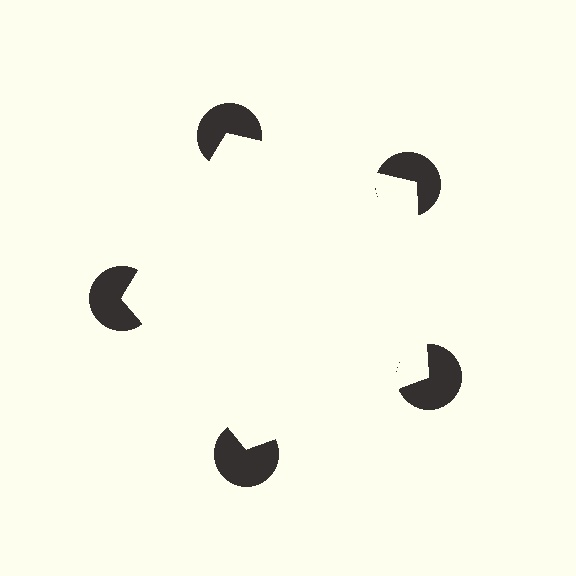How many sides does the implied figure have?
5 sides.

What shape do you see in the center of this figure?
An illusory pentagon — its edges are inferred from the aligned wedge cuts in the pac-man discs, not physically drawn.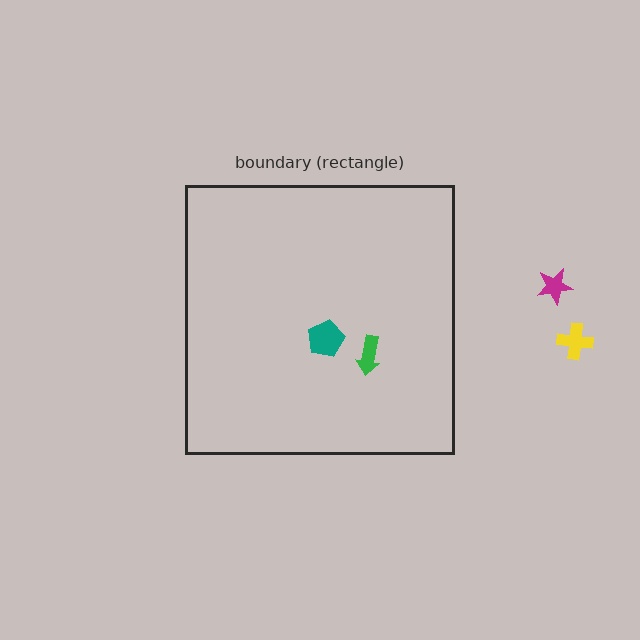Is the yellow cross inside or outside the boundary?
Outside.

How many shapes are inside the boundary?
2 inside, 2 outside.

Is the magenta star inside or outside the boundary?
Outside.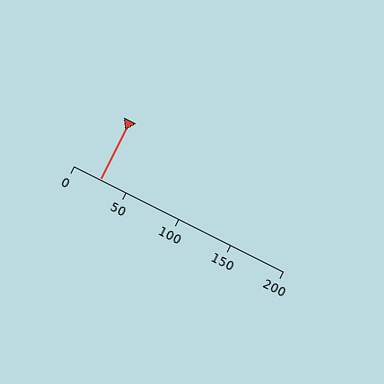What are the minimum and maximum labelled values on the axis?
The axis runs from 0 to 200.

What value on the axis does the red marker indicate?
The marker indicates approximately 25.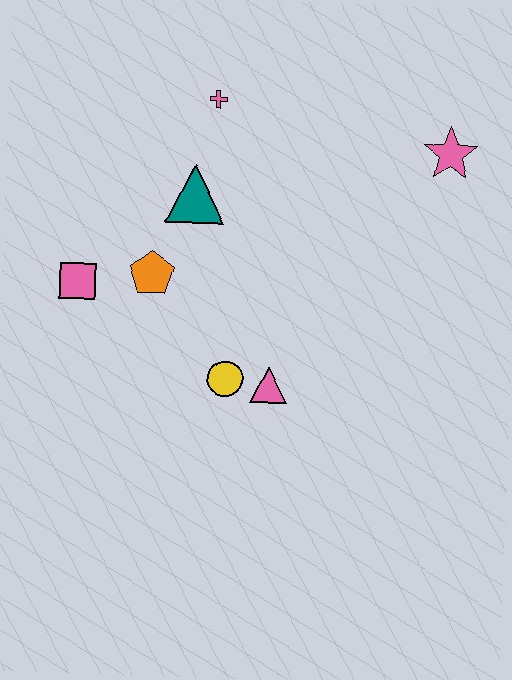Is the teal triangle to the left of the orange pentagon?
No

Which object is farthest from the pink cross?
The pink triangle is farthest from the pink cross.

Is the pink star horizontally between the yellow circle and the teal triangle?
No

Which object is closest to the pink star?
The pink cross is closest to the pink star.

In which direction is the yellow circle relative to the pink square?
The yellow circle is to the right of the pink square.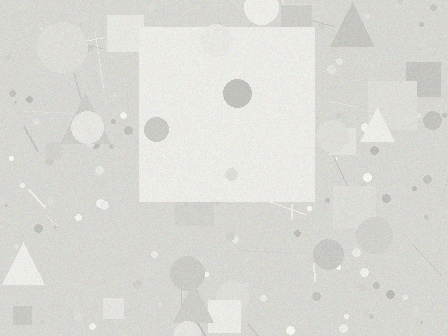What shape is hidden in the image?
A square is hidden in the image.